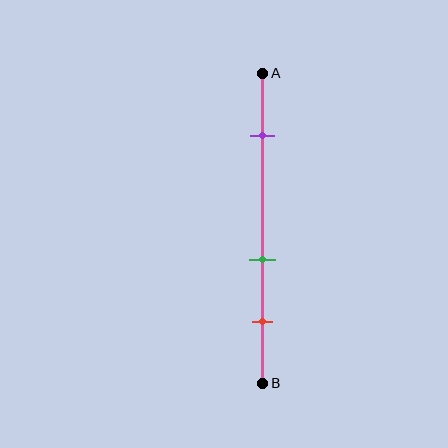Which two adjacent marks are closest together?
The green and red marks are the closest adjacent pair.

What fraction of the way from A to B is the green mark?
The green mark is approximately 60% (0.6) of the way from A to B.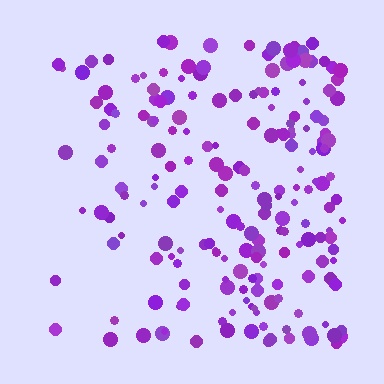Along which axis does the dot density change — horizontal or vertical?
Horizontal.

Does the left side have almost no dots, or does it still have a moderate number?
Still a moderate number, just noticeably fewer than the right.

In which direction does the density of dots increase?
From left to right, with the right side densest.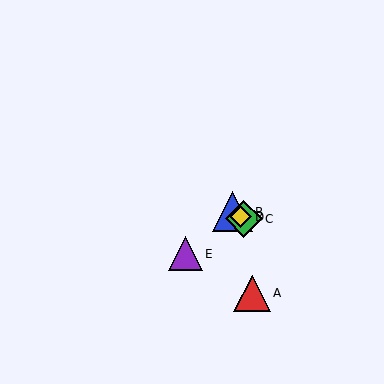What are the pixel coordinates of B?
Object B is at (232, 212).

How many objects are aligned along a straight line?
3 objects (B, C, D) are aligned along a straight line.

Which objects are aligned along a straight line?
Objects B, C, D are aligned along a straight line.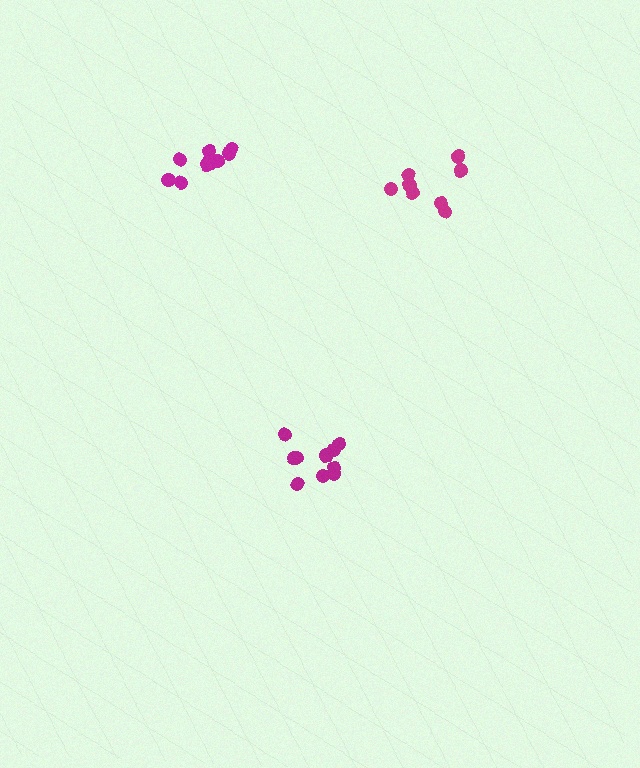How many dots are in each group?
Group 1: 8 dots, Group 2: 10 dots, Group 3: 11 dots (29 total).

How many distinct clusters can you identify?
There are 3 distinct clusters.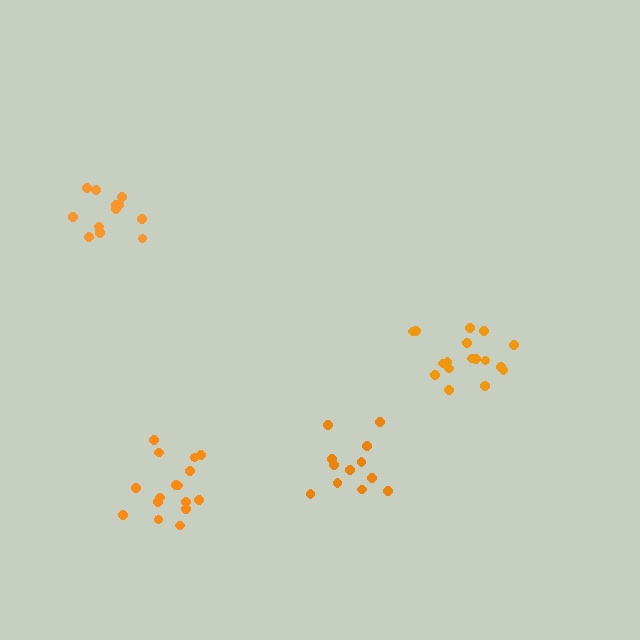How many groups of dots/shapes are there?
There are 4 groups.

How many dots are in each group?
Group 1: 16 dots, Group 2: 17 dots, Group 3: 12 dots, Group 4: 13 dots (58 total).